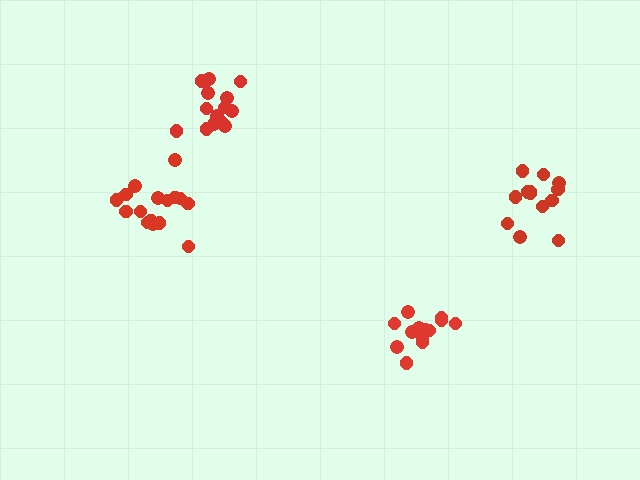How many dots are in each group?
Group 1: 13 dots, Group 2: 16 dots, Group 3: 15 dots, Group 4: 13 dots (57 total).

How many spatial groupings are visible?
There are 4 spatial groupings.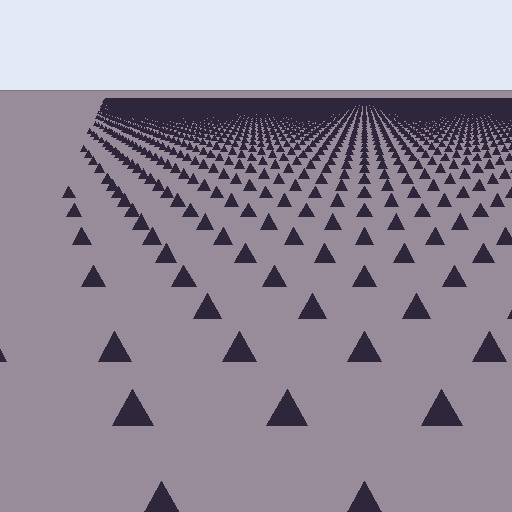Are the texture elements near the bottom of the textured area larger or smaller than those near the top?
Larger. Near the bottom, elements are closer to the viewer and appear at a bigger on-screen size.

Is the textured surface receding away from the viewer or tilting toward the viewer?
The surface is receding away from the viewer. Texture elements get smaller and denser toward the top.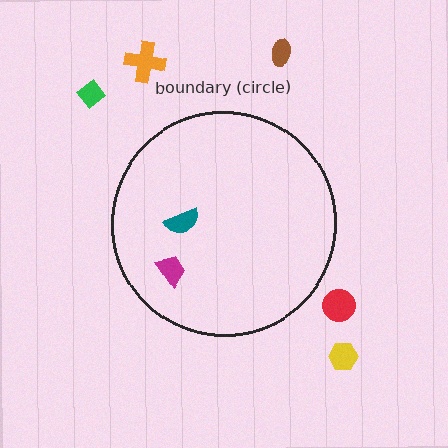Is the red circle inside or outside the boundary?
Outside.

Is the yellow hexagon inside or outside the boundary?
Outside.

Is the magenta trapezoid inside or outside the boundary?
Inside.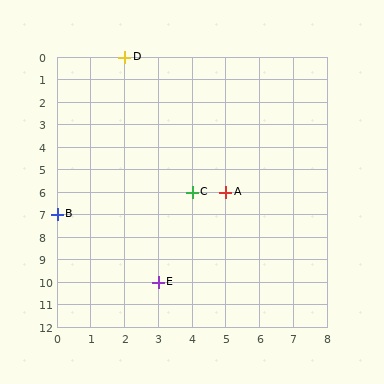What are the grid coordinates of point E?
Point E is at grid coordinates (3, 10).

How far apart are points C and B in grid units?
Points C and B are 4 columns and 1 row apart (about 4.1 grid units diagonally).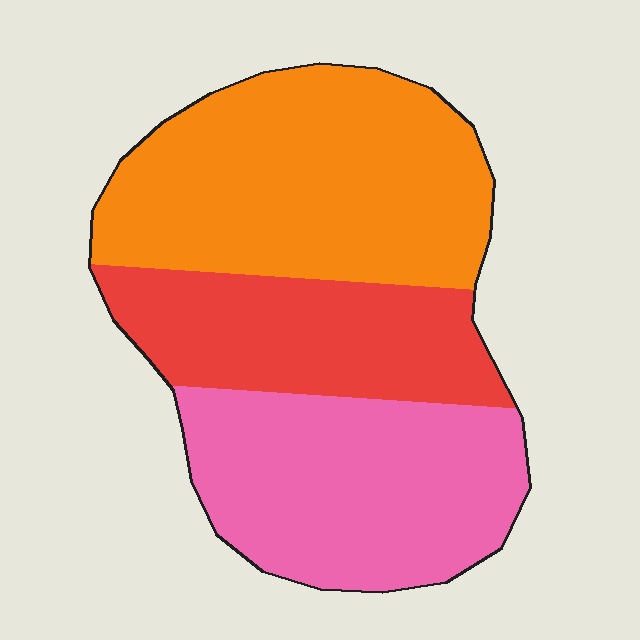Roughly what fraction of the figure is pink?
Pink covers roughly 35% of the figure.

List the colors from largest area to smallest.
From largest to smallest: orange, pink, red.